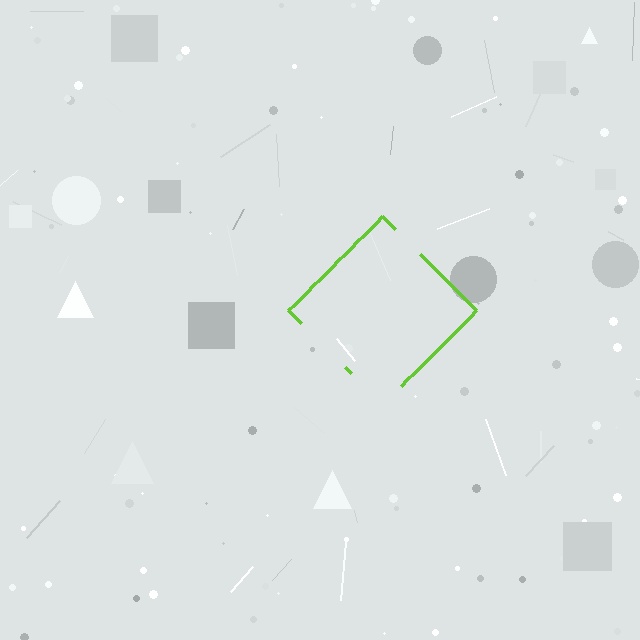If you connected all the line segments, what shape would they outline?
They would outline a diamond.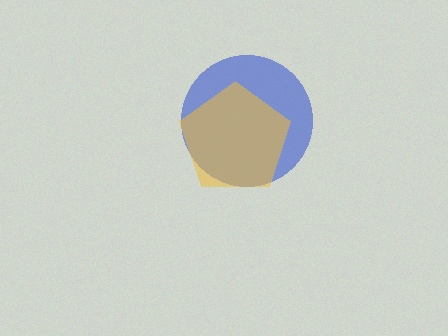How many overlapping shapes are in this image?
There are 2 overlapping shapes in the image.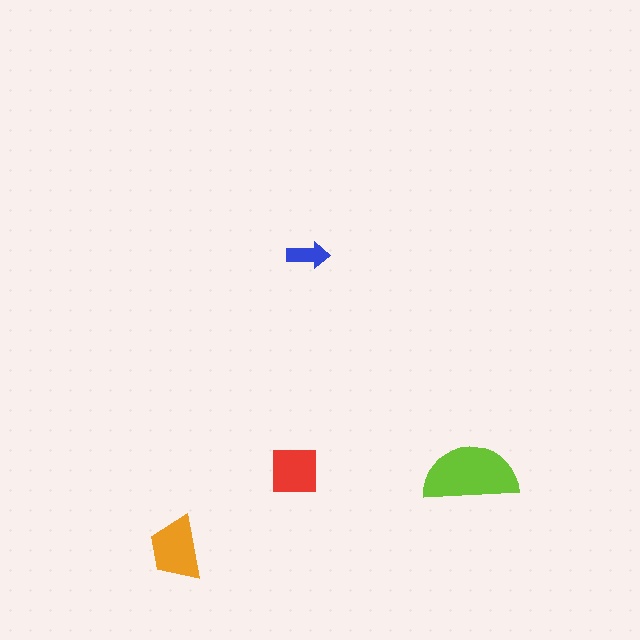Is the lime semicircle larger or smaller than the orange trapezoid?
Larger.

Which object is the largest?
The lime semicircle.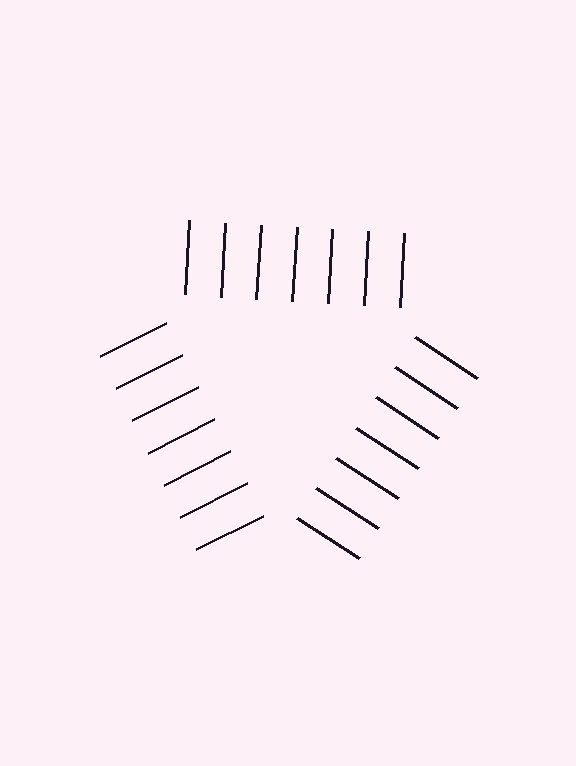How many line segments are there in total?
21 — 7 along each of the 3 edges.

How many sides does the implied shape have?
3 sides — the line-ends trace a triangle.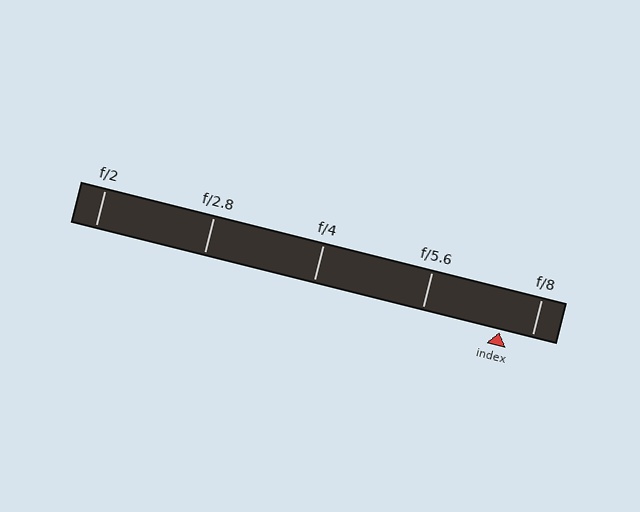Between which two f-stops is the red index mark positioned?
The index mark is between f/5.6 and f/8.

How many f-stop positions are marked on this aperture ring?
There are 5 f-stop positions marked.